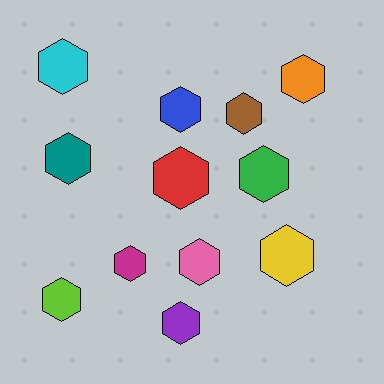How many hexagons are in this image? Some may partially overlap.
There are 12 hexagons.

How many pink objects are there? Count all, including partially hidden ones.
There is 1 pink object.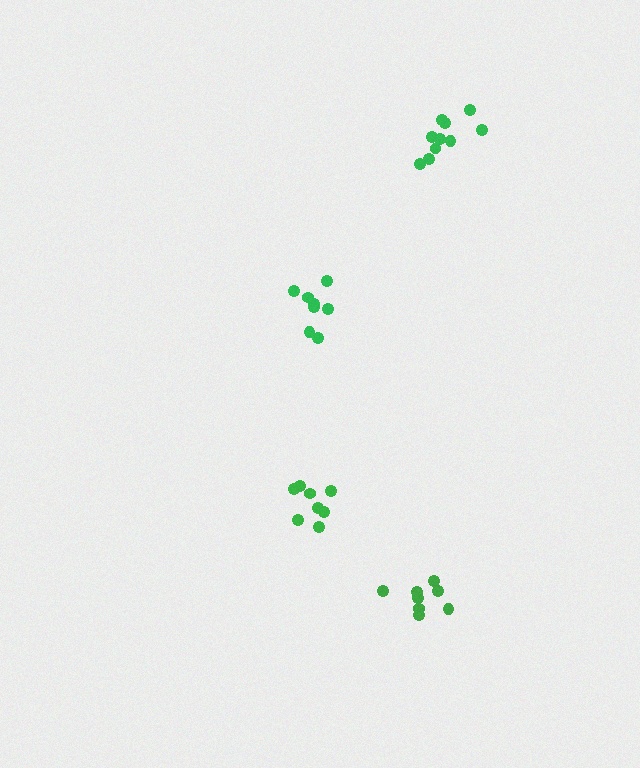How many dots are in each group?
Group 1: 8 dots, Group 2: 8 dots, Group 3: 8 dots, Group 4: 10 dots (34 total).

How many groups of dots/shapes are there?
There are 4 groups.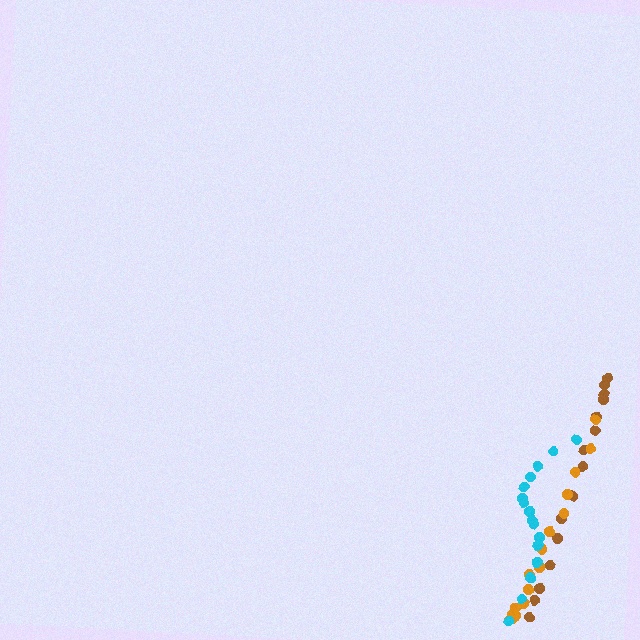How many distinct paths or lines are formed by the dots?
There are 3 distinct paths.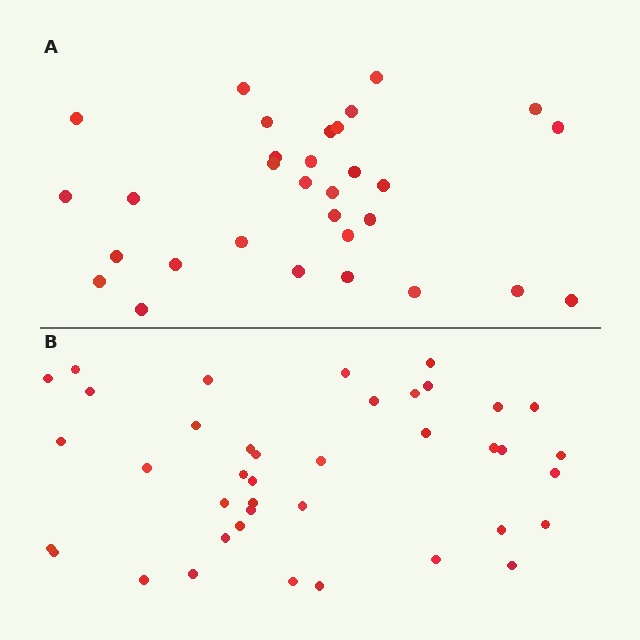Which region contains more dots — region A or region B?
Region B (the bottom region) has more dots.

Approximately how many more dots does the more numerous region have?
Region B has roughly 8 or so more dots than region A.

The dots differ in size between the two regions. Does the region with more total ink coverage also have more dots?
No. Region A has more total ink coverage because its dots are larger, but region B actually contains more individual dots. Total area can be misleading — the number of items is what matters here.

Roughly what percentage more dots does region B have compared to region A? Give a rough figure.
About 30% more.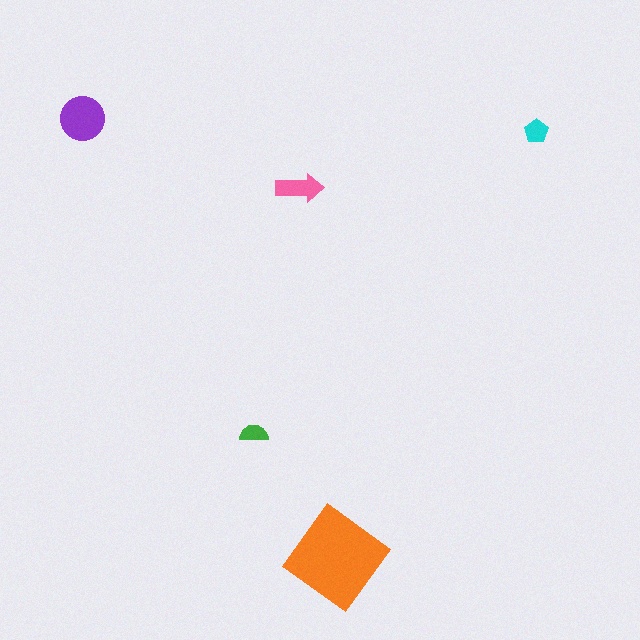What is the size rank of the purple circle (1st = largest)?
2nd.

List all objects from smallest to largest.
The green semicircle, the cyan pentagon, the pink arrow, the purple circle, the orange diamond.